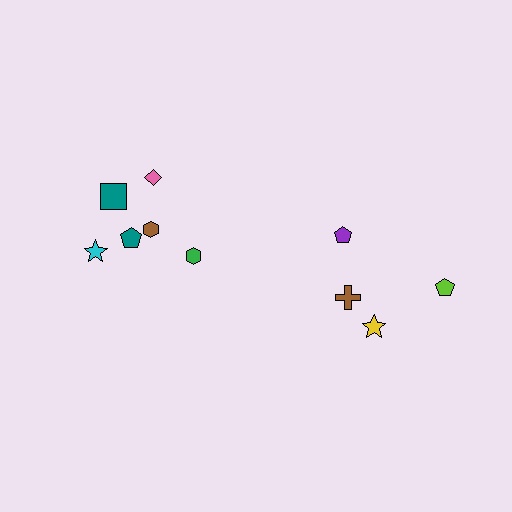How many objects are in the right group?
There are 4 objects.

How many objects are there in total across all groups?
There are 10 objects.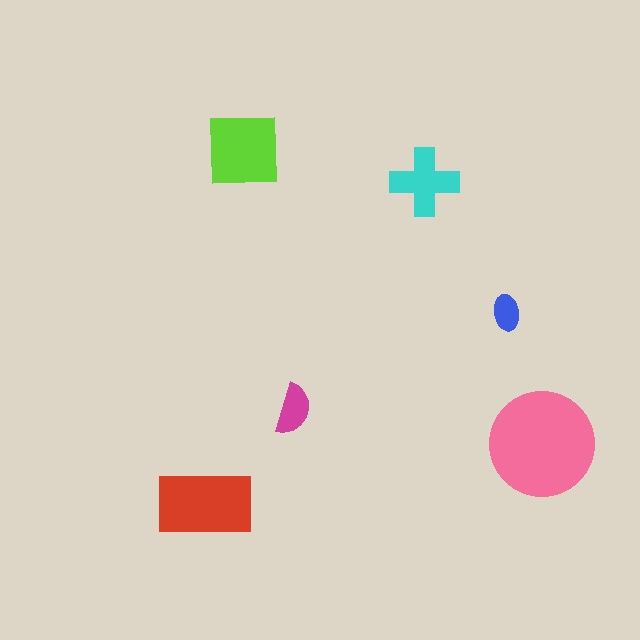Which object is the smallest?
The blue ellipse.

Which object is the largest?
The pink circle.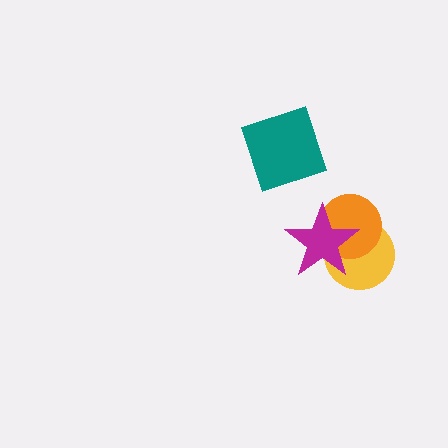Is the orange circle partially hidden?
Yes, it is partially covered by another shape.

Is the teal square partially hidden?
No, no other shape covers it.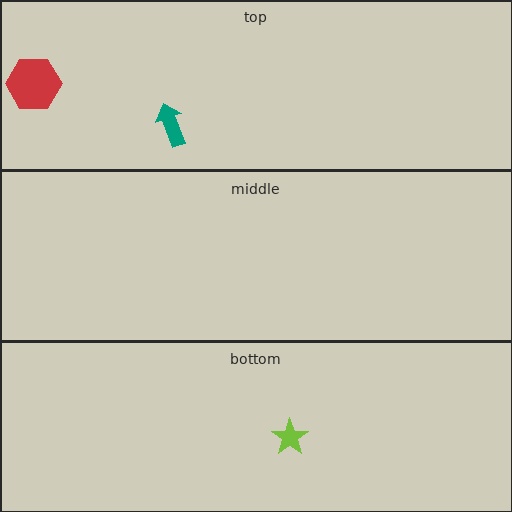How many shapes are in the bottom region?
1.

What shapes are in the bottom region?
The lime star.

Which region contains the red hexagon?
The top region.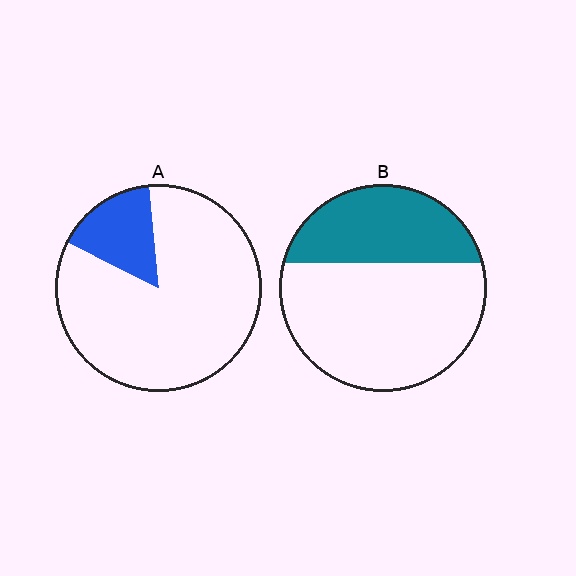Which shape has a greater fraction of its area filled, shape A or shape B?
Shape B.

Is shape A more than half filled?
No.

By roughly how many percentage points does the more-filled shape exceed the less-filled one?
By roughly 20 percentage points (B over A).